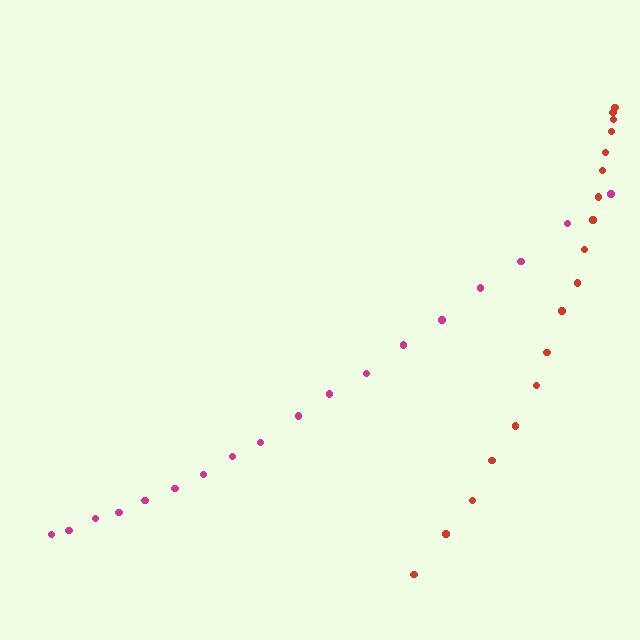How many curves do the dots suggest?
There are 2 distinct paths.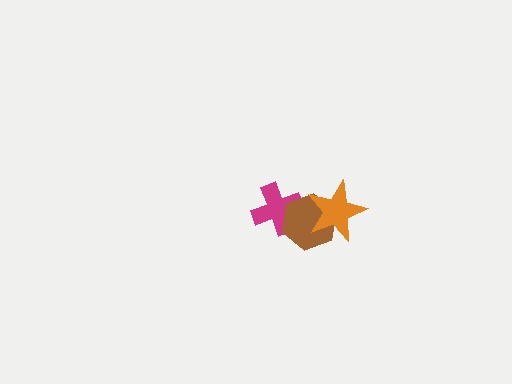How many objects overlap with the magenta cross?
1 object overlaps with the magenta cross.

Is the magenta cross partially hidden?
Yes, it is partially covered by another shape.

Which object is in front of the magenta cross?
The brown hexagon is in front of the magenta cross.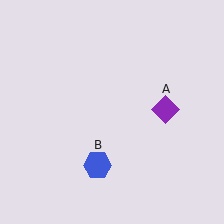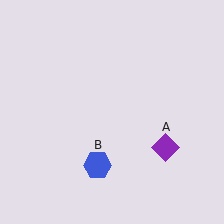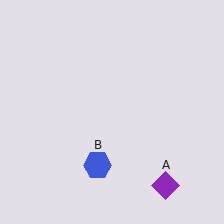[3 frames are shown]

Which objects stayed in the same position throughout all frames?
Blue hexagon (object B) remained stationary.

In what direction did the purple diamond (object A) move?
The purple diamond (object A) moved down.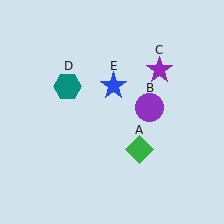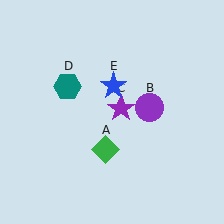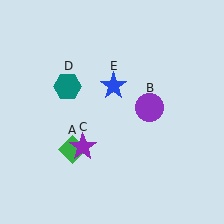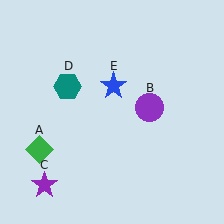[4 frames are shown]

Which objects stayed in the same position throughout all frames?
Purple circle (object B) and teal hexagon (object D) and blue star (object E) remained stationary.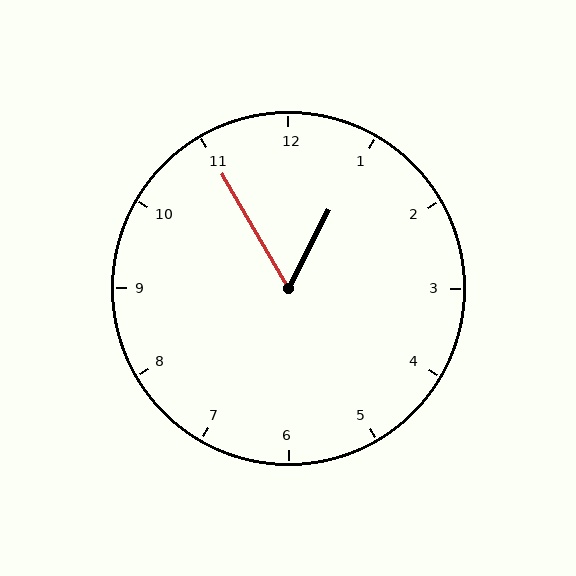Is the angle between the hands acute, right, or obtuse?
It is acute.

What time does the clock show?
12:55.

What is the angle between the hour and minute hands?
Approximately 58 degrees.